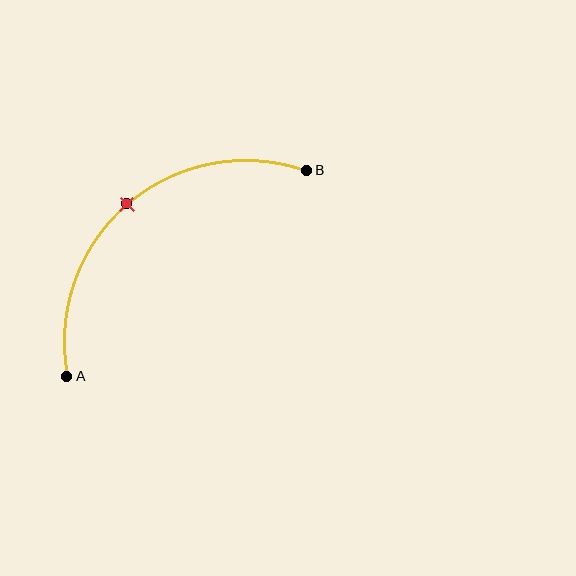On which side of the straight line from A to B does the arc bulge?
The arc bulges above and to the left of the straight line connecting A and B.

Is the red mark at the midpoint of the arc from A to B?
Yes. The red mark lies on the arc at equal arc-length from both A and B — it is the arc midpoint.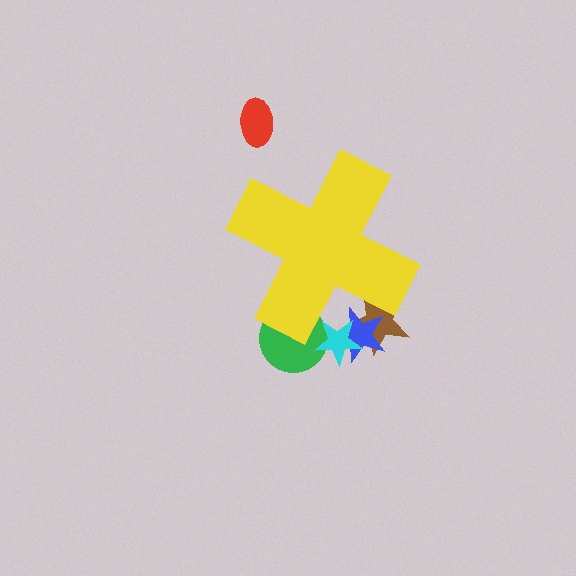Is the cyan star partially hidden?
Yes, the cyan star is partially hidden behind the yellow cross.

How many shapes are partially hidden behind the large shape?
4 shapes are partially hidden.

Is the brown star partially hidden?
Yes, the brown star is partially hidden behind the yellow cross.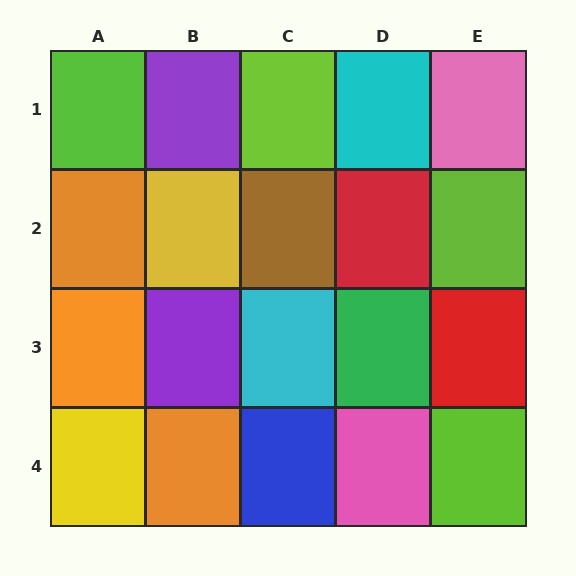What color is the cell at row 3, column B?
Purple.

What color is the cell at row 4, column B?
Orange.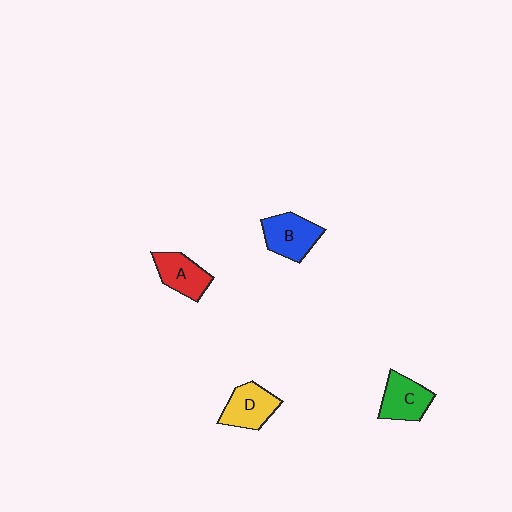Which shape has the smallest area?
Shape A (red).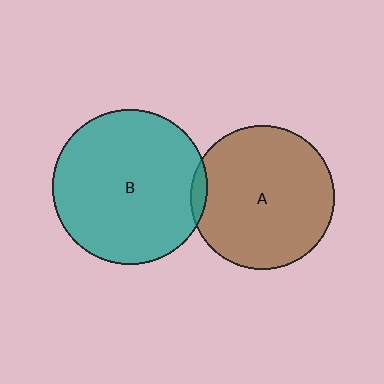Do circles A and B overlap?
Yes.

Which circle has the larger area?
Circle B (teal).